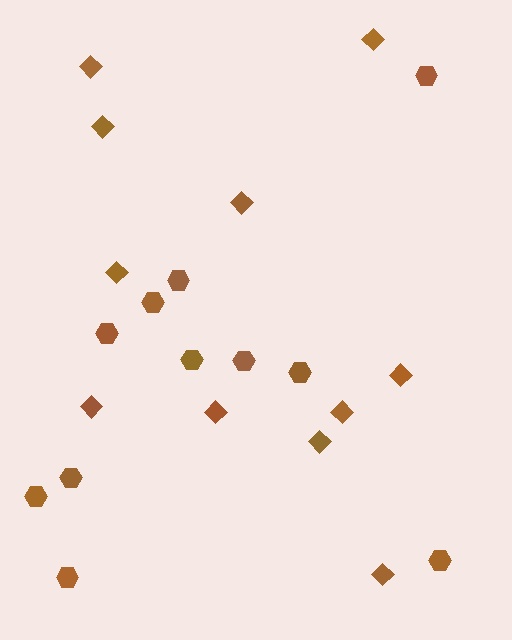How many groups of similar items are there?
There are 2 groups: one group of hexagons (11) and one group of diamonds (11).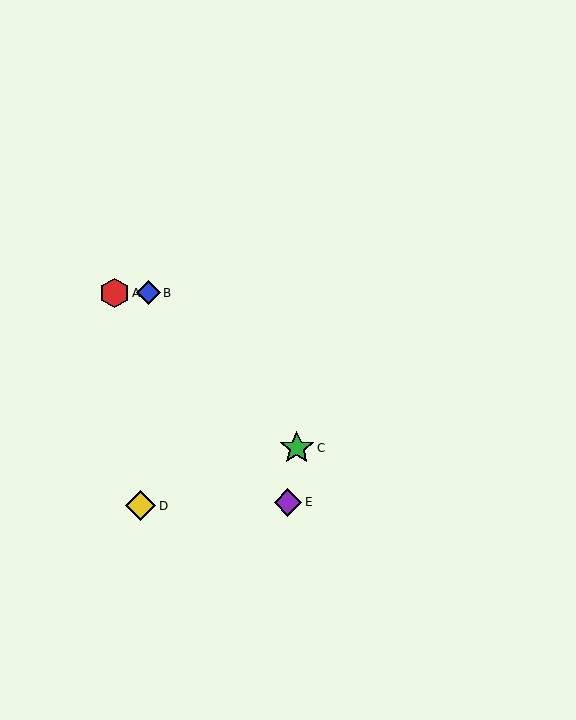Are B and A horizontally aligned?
Yes, both are at y≈293.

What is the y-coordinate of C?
Object C is at y≈448.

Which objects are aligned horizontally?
Objects A, B are aligned horizontally.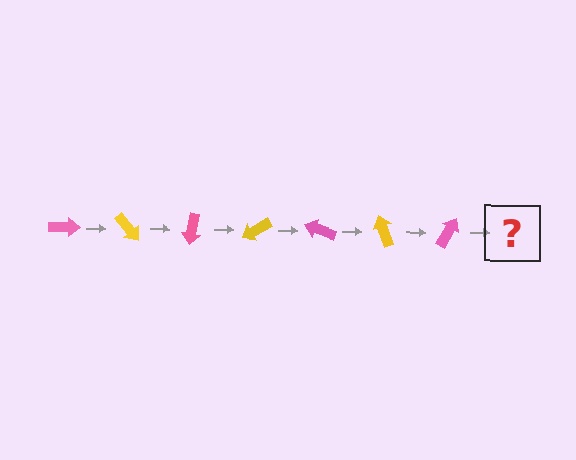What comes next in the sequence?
The next element should be a yellow arrow, rotated 350 degrees from the start.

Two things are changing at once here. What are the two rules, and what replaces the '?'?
The two rules are that it rotates 50 degrees each step and the color cycles through pink and yellow. The '?' should be a yellow arrow, rotated 350 degrees from the start.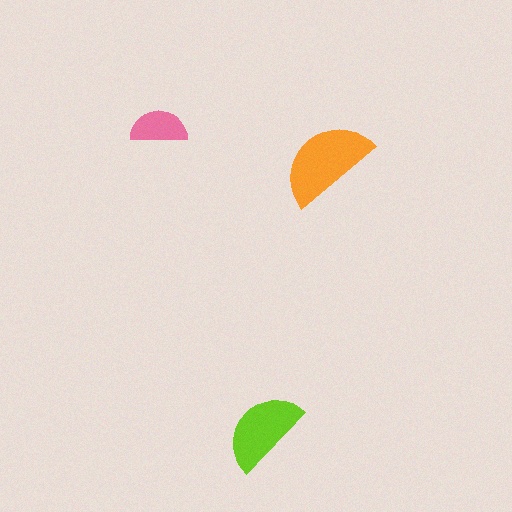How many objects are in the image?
There are 3 objects in the image.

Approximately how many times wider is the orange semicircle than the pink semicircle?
About 1.5 times wider.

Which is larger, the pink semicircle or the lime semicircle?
The lime one.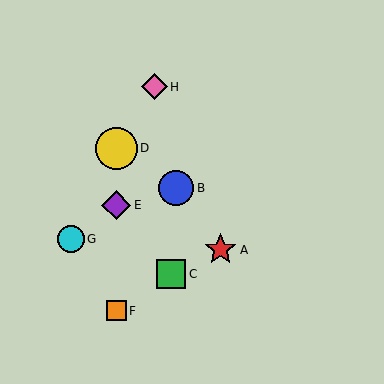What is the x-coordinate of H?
Object H is at x≈154.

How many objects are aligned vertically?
3 objects (D, E, F) are aligned vertically.